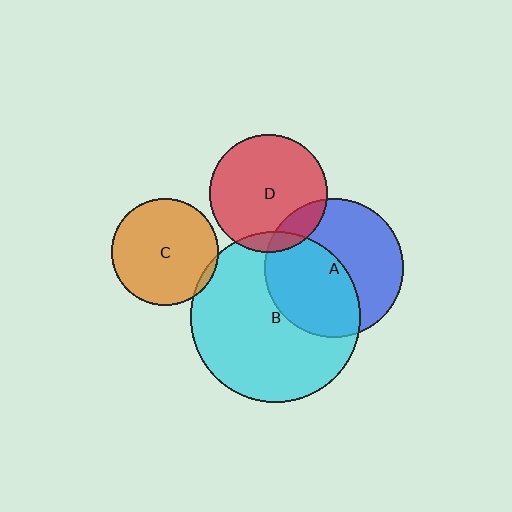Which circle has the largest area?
Circle B (cyan).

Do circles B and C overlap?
Yes.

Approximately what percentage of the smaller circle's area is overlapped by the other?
Approximately 5%.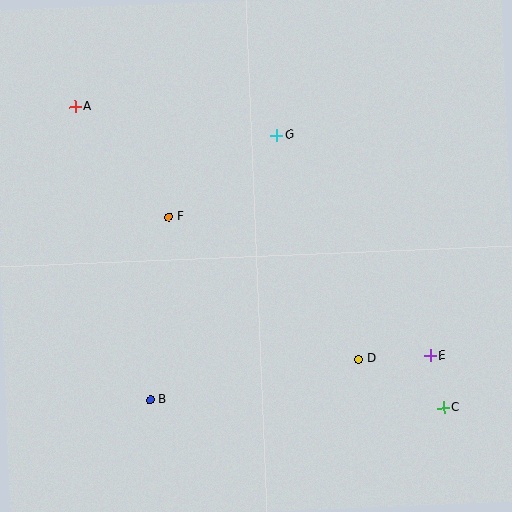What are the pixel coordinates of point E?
Point E is at (430, 356).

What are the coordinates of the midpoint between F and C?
The midpoint between F and C is at (306, 312).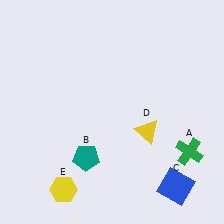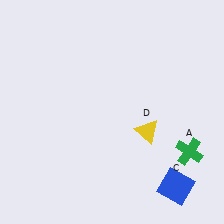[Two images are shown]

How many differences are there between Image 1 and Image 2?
There are 2 differences between the two images.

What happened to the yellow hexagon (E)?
The yellow hexagon (E) was removed in Image 2. It was in the bottom-left area of Image 1.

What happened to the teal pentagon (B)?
The teal pentagon (B) was removed in Image 2. It was in the bottom-left area of Image 1.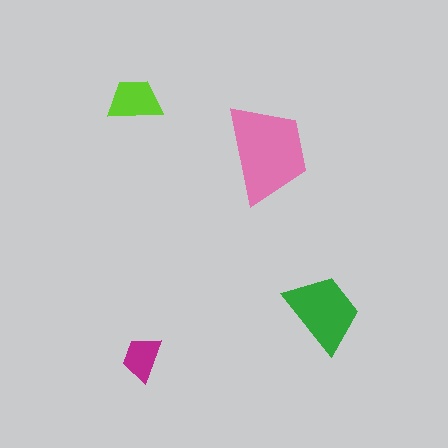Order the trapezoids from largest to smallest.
the pink one, the green one, the lime one, the magenta one.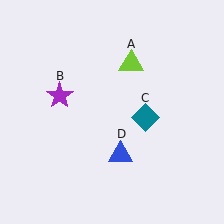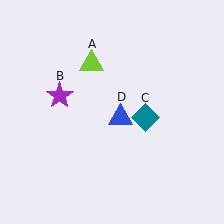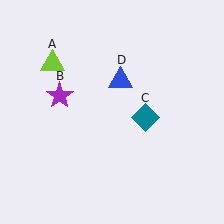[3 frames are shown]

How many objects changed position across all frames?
2 objects changed position: lime triangle (object A), blue triangle (object D).